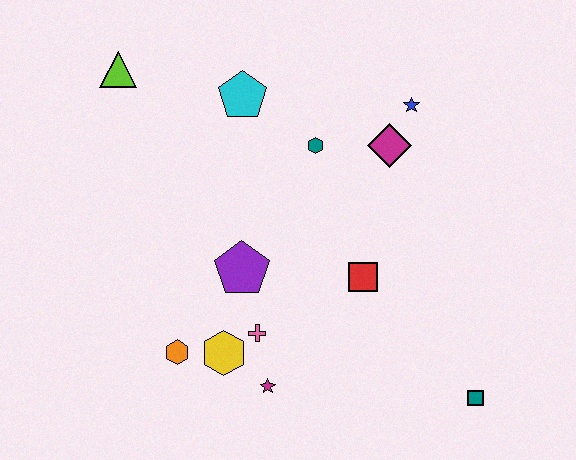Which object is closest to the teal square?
The red square is closest to the teal square.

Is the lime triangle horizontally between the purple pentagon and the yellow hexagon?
No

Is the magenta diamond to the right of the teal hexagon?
Yes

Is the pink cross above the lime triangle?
No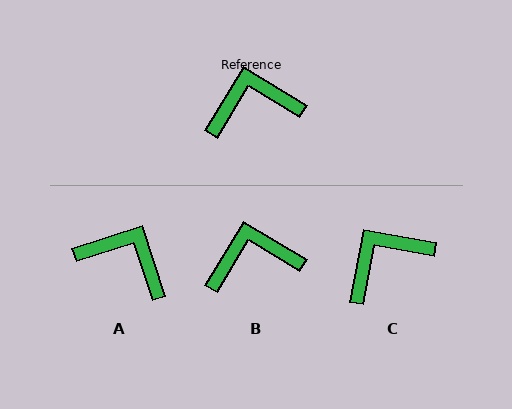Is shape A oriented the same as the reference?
No, it is off by about 41 degrees.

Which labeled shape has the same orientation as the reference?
B.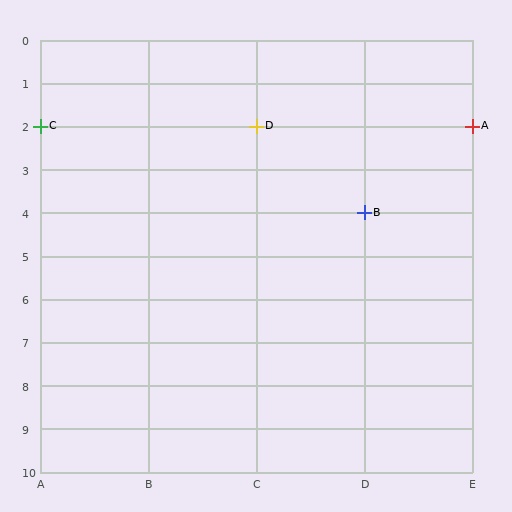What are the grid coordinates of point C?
Point C is at grid coordinates (A, 2).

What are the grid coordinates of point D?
Point D is at grid coordinates (C, 2).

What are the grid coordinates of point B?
Point B is at grid coordinates (D, 4).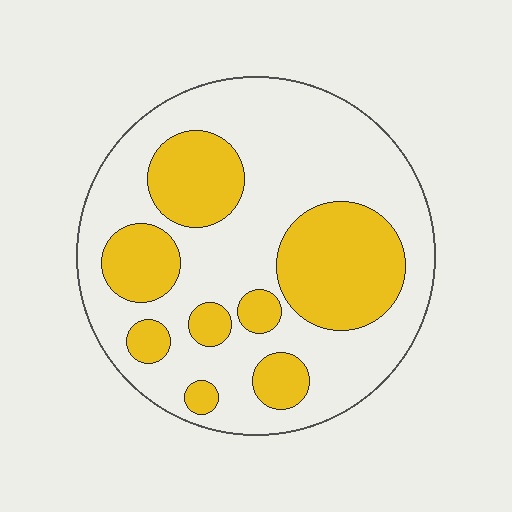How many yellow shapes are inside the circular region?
8.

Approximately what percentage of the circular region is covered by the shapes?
Approximately 35%.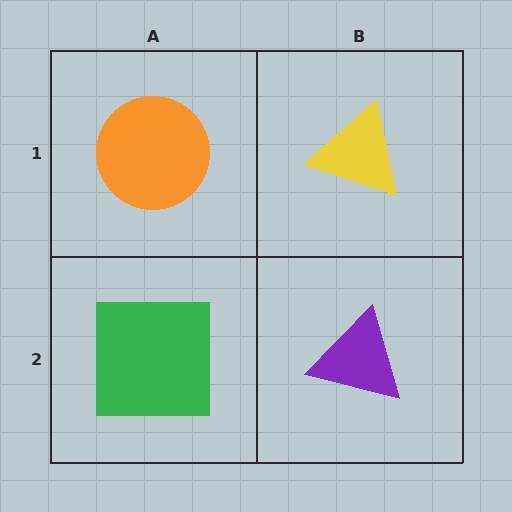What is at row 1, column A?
An orange circle.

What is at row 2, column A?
A green square.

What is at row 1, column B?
A yellow triangle.